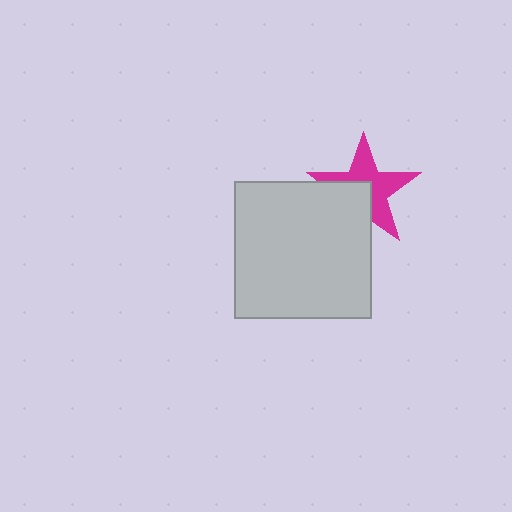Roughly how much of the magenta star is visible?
About half of it is visible (roughly 62%).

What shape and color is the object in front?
The object in front is a light gray square.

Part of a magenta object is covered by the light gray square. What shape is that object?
It is a star.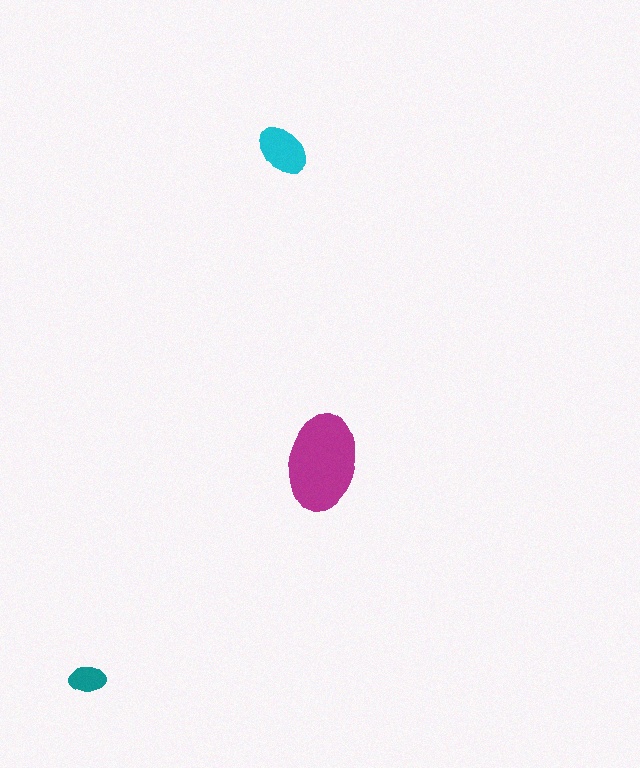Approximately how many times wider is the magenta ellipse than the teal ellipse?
About 2.5 times wider.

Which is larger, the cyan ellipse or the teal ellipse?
The cyan one.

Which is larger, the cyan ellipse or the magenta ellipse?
The magenta one.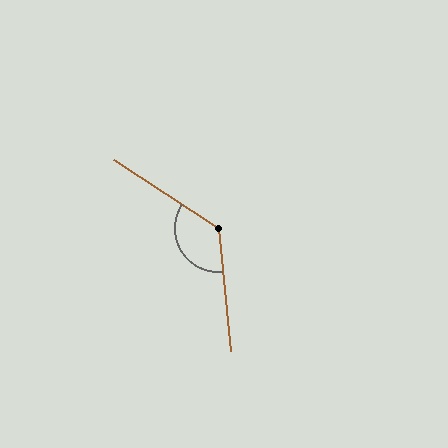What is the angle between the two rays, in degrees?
Approximately 129 degrees.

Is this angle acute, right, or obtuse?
It is obtuse.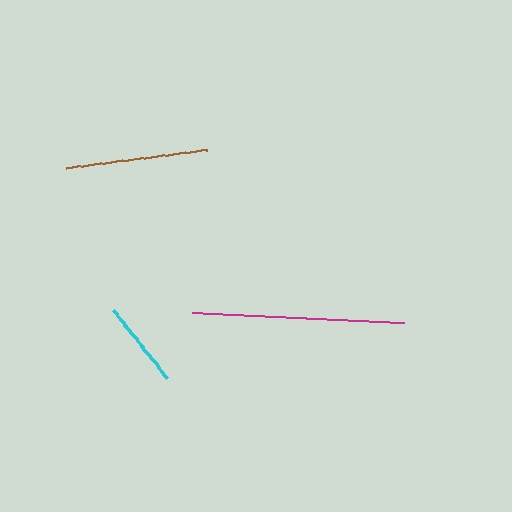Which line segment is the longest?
The magenta line is the longest at approximately 212 pixels.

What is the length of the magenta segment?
The magenta segment is approximately 212 pixels long.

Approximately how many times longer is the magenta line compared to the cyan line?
The magenta line is approximately 2.4 times the length of the cyan line.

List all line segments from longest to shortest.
From longest to shortest: magenta, brown, cyan.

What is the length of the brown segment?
The brown segment is approximately 143 pixels long.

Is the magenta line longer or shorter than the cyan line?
The magenta line is longer than the cyan line.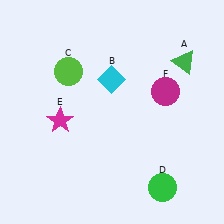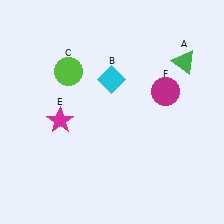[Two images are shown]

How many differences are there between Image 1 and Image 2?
There is 1 difference between the two images.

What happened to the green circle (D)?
The green circle (D) was removed in Image 2. It was in the bottom-right area of Image 1.